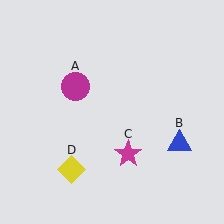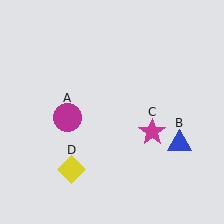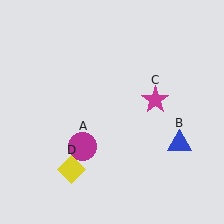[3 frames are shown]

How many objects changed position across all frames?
2 objects changed position: magenta circle (object A), magenta star (object C).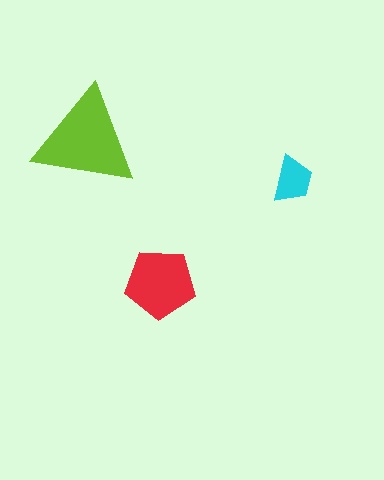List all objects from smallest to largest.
The cyan trapezoid, the red pentagon, the lime triangle.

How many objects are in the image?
There are 3 objects in the image.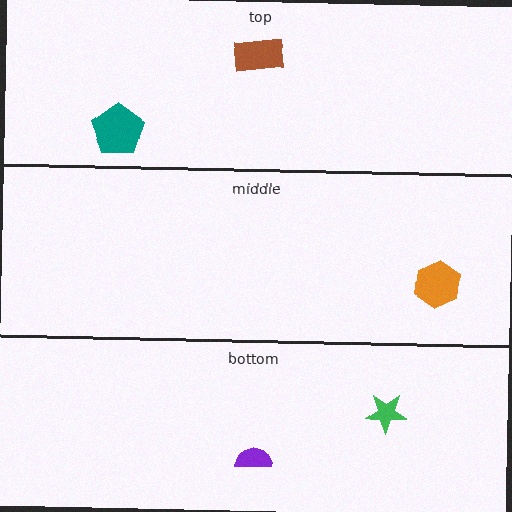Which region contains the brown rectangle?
The top region.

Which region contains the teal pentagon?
The top region.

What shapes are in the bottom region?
The purple semicircle, the green star.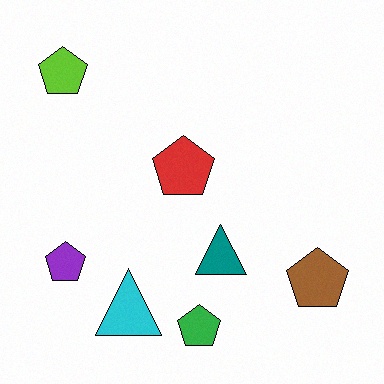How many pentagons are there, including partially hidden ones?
There are 5 pentagons.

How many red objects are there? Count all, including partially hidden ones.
There is 1 red object.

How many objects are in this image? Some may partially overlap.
There are 7 objects.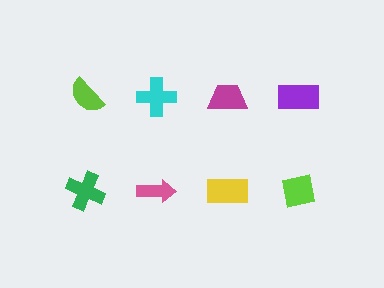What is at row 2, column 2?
A pink arrow.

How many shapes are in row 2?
4 shapes.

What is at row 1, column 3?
A magenta trapezoid.